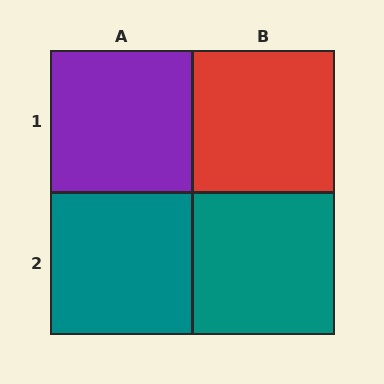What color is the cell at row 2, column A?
Teal.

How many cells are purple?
1 cell is purple.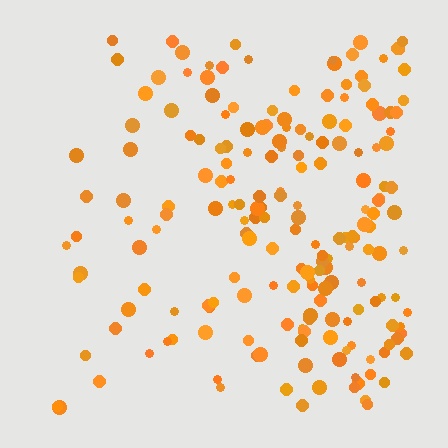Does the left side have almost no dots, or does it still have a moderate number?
Still a moderate number, just noticeably fewer than the right.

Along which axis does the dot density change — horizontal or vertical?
Horizontal.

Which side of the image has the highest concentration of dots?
The right.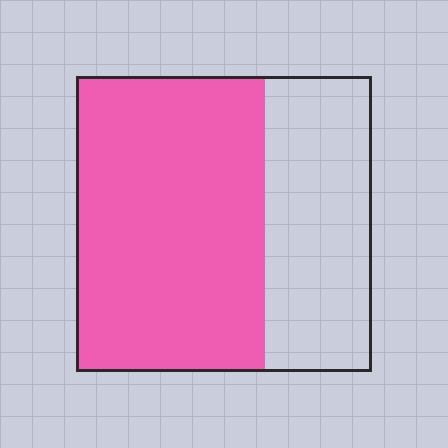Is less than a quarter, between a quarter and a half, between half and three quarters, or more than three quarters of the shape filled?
Between half and three quarters.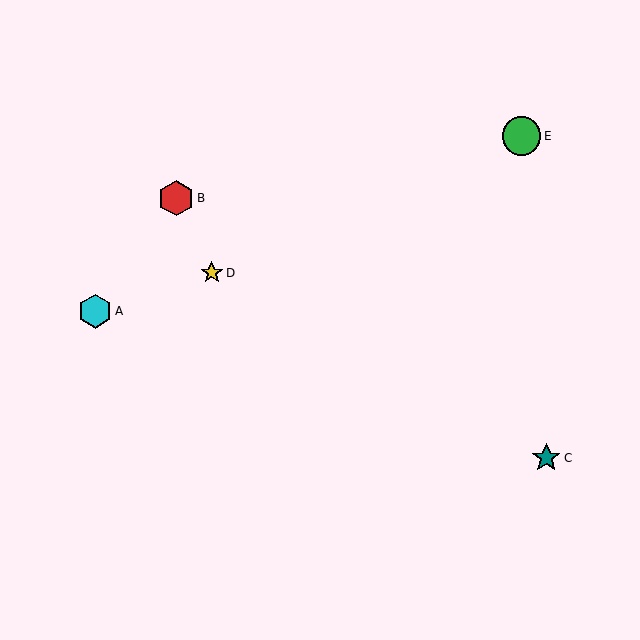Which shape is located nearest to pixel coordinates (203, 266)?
The yellow star (labeled D) at (212, 273) is nearest to that location.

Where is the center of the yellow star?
The center of the yellow star is at (212, 273).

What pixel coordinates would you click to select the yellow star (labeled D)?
Click at (212, 273) to select the yellow star D.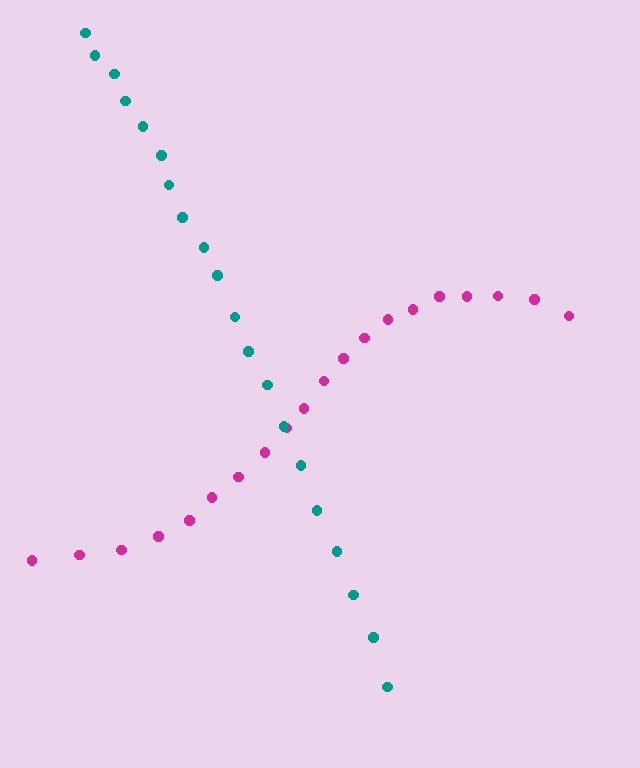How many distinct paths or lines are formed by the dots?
There are 2 distinct paths.